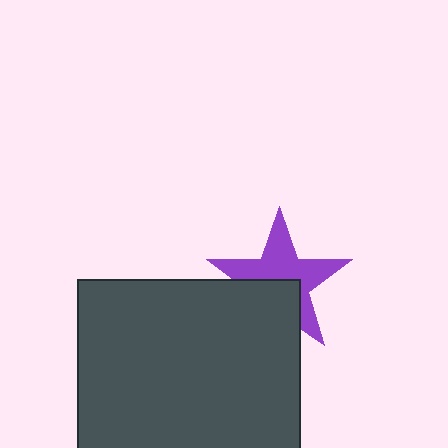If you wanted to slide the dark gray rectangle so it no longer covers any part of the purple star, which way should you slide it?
Slide it down — that is the most direct way to separate the two shapes.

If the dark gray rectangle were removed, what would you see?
You would see the complete purple star.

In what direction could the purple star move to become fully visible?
The purple star could move up. That would shift it out from behind the dark gray rectangle entirely.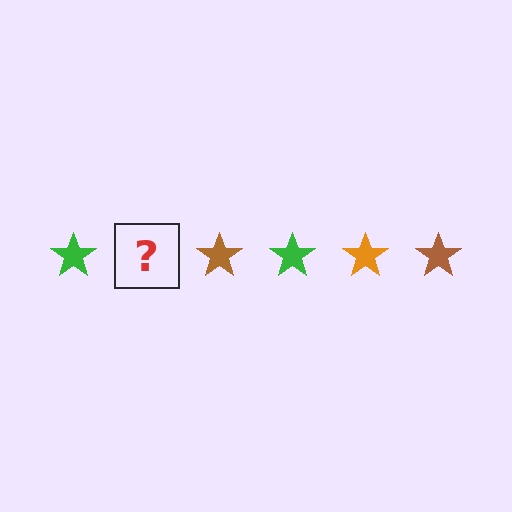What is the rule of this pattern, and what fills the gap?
The rule is that the pattern cycles through green, orange, brown stars. The gap should be filled with an orange star.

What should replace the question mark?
The question mark should be replaced with an orange star.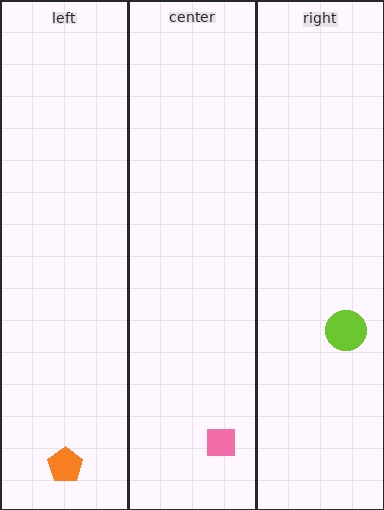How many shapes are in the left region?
1.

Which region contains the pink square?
The center region.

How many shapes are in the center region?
1.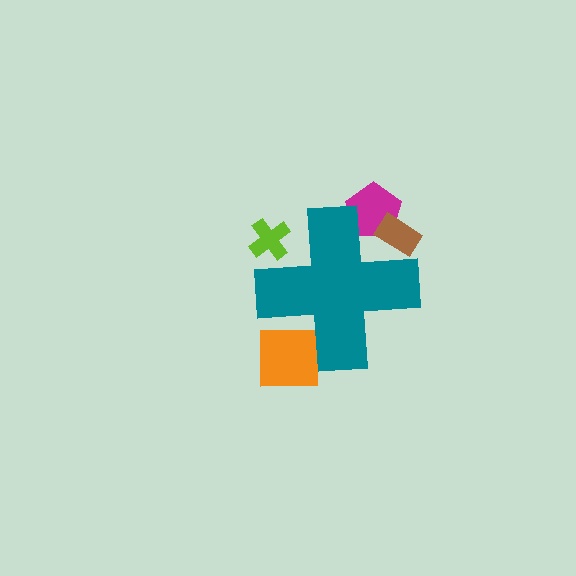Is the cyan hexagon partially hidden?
Yes, the cyan hexagon is partially hidden behind the teal cross.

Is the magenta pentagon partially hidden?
Yes, the magenta pentagon is partially hidden behind the teal cross.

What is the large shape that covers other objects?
A teal cross.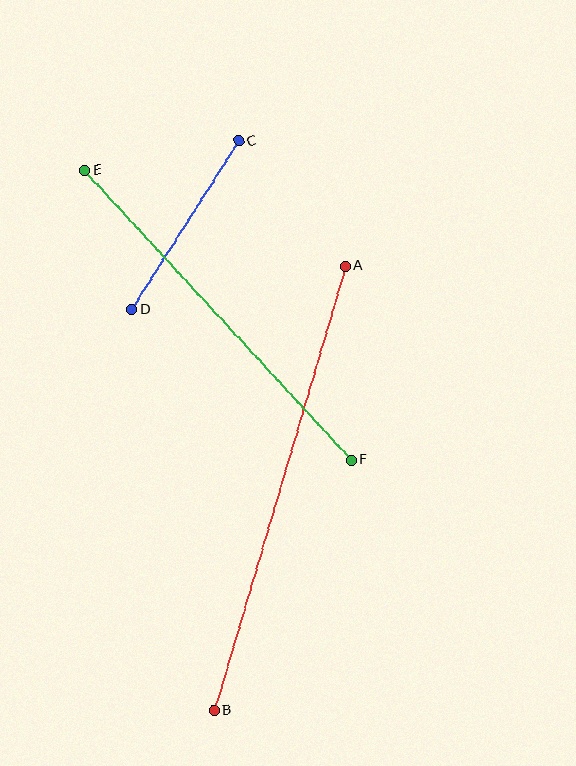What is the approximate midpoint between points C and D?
The midpoint is at approximately (185, 225) pixels.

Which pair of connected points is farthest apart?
Points A and B are farthest apart.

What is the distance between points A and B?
The distance is approximately 463 pixels.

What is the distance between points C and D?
The distance is approximately 200 pixels.